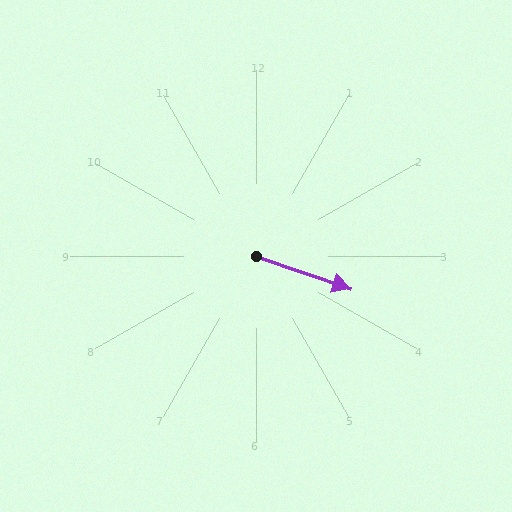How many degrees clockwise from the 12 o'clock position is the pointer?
Approximately 109 degrees.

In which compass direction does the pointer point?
East.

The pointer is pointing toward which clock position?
Roughly 4 o'clock.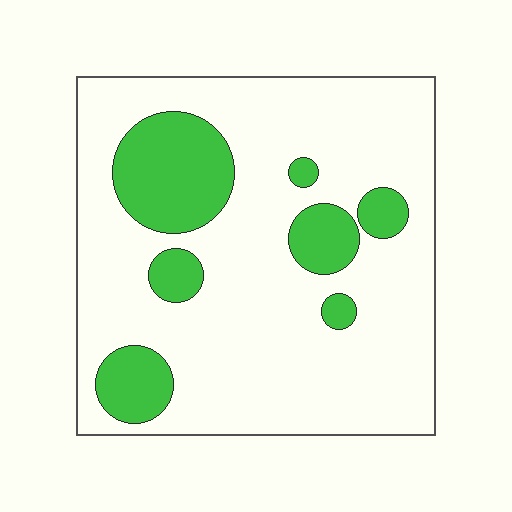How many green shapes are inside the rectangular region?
7.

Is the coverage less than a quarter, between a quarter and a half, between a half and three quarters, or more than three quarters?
Less than a quarter.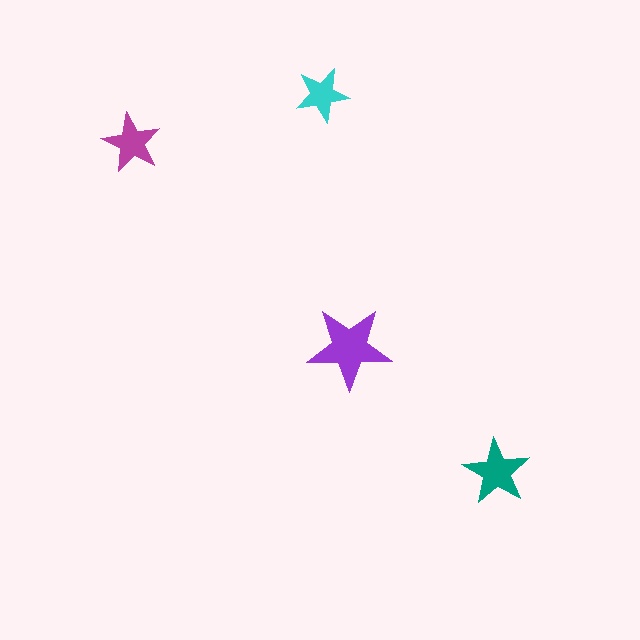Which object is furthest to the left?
The magenta star is leftmost.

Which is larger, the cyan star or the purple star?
The purple one.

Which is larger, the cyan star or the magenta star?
The magenta one.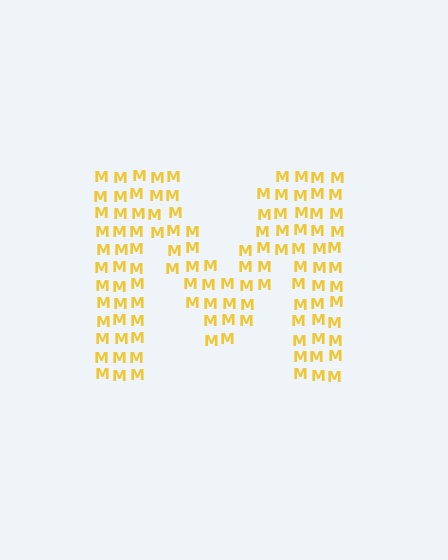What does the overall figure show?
The overall figure shows the letter M.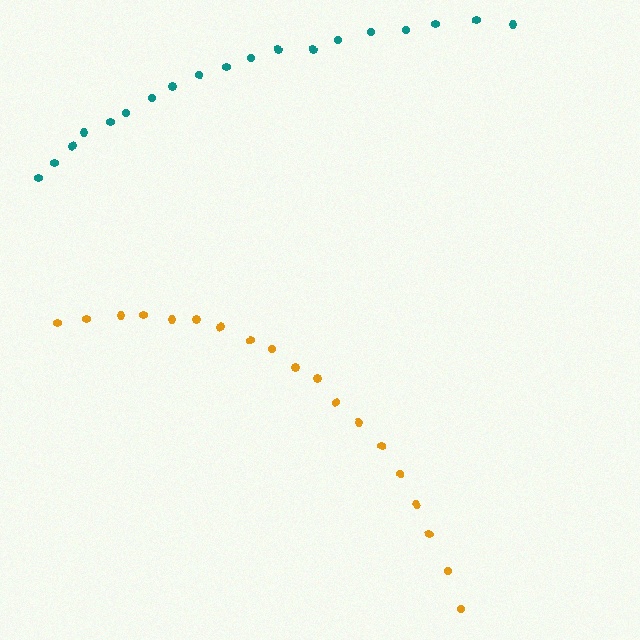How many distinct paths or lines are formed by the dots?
There are 2 distinct paths.